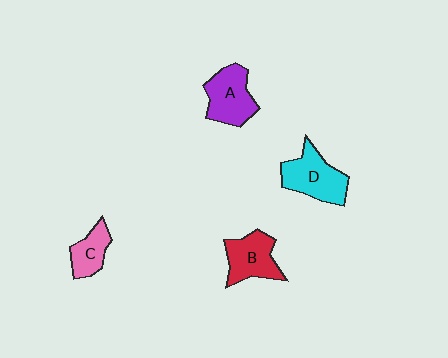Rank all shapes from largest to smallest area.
From largest to smallest: D (cyan), A (purple), B (red), C (pink).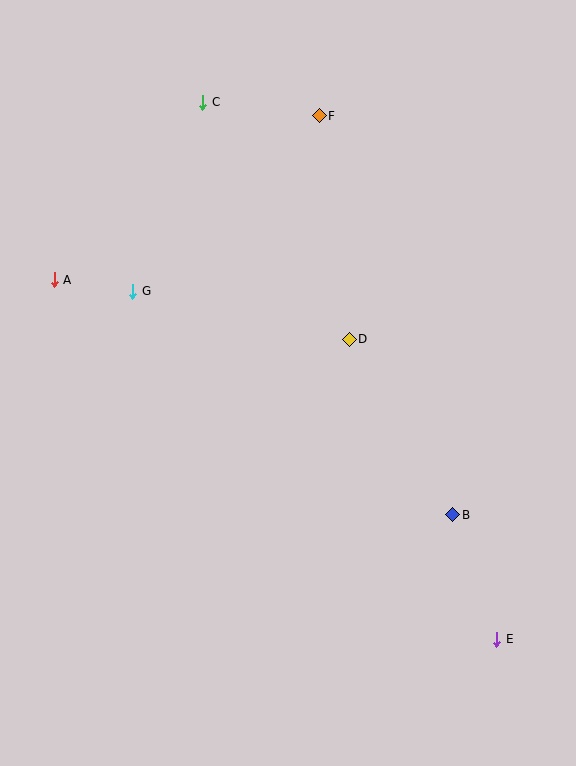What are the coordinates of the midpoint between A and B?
The midpoint between A and B is at (254, 397).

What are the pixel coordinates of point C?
Point C is at (203, 102).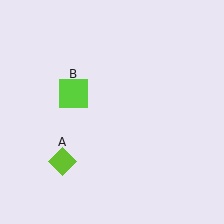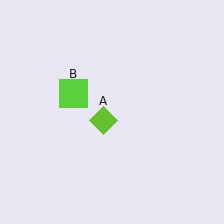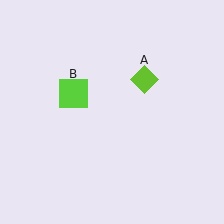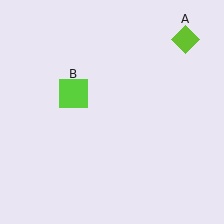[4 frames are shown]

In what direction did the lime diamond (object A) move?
The lime diamond (object A) moved up and to the right.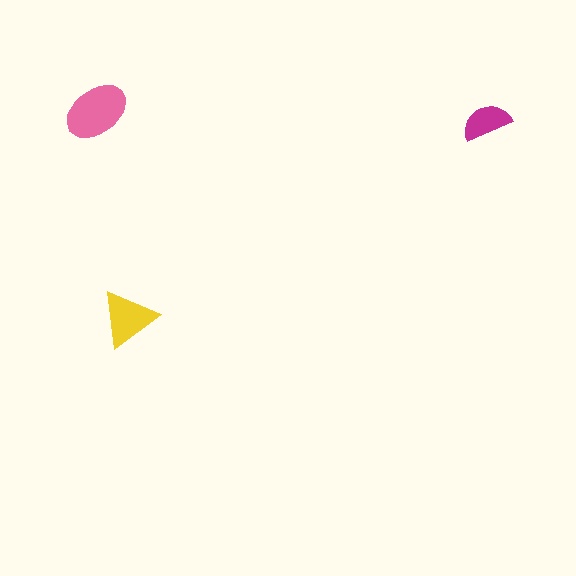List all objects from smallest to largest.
The magenta semicircle, the yellow triangle, the pink ellipse.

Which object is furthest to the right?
The magenta semicircle is rightmost.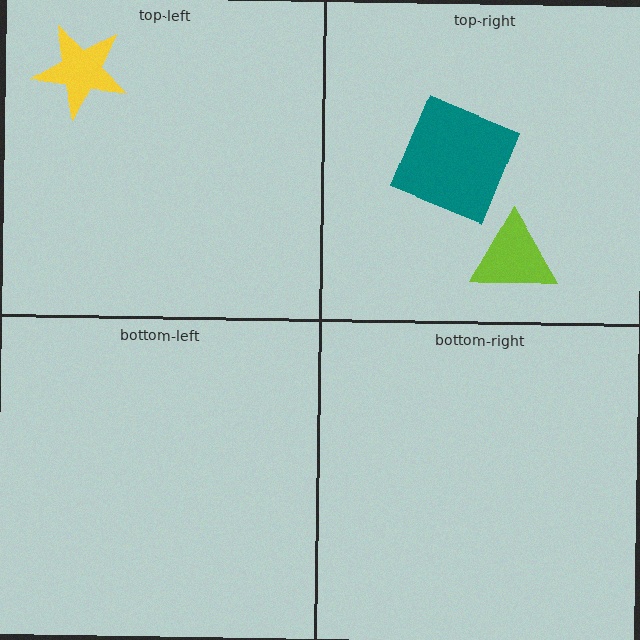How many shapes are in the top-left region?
1.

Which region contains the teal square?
The top-right region.